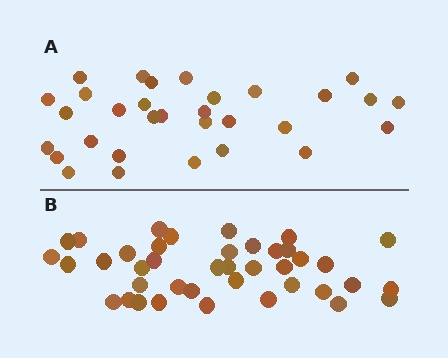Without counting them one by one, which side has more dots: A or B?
Region B (the bottom region) has more dots.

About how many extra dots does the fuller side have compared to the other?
Region B has roughly 8 or so more dots than region A.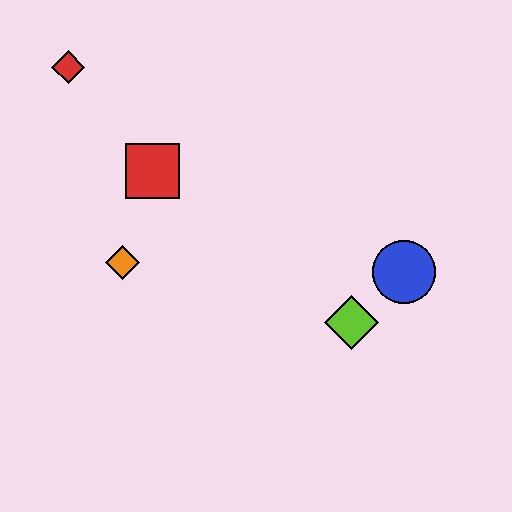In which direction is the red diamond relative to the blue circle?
The red diamond is to the left of the blue circle.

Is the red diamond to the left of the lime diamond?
Yes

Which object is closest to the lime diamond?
The blue circle is closest to the lime diamond.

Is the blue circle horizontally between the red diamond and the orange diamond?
No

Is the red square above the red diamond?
No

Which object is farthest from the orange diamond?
The blue circle is farthest from the orange diamond.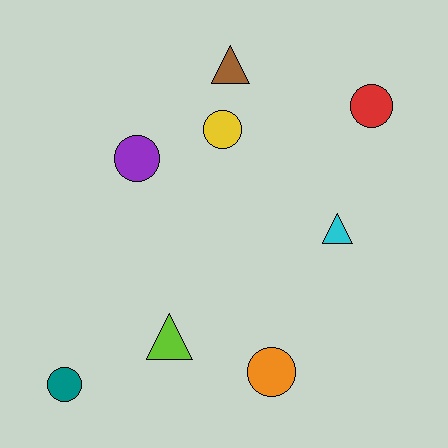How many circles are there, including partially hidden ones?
There are 5 circles.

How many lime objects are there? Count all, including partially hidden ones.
There is 1 lime object.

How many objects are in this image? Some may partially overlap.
There are 8 objects.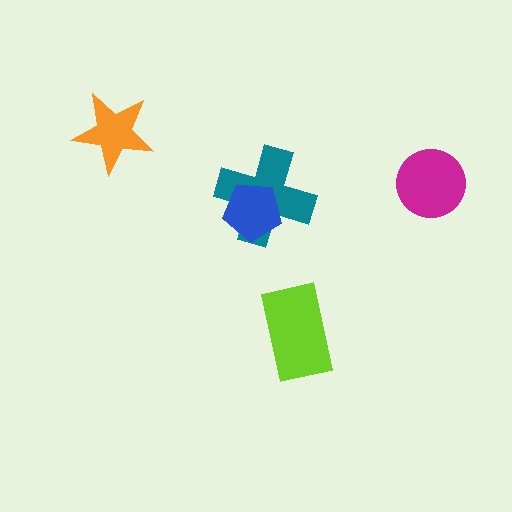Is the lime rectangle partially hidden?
No, no other shape covers it.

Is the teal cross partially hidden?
Yes, it is partially covered by another shape.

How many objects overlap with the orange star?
0 objects overlap with the orange star.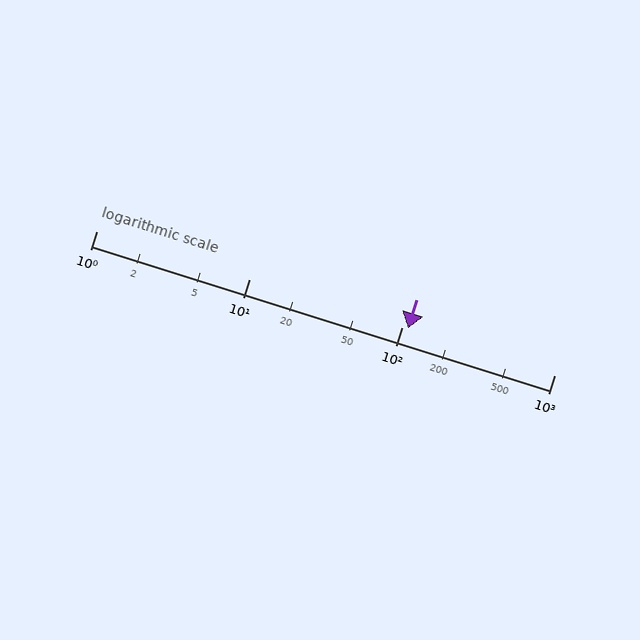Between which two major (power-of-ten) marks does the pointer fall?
The pointer is between 100 and 1000.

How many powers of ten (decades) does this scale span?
The scale spans 3 decades, from 1 to 1000.